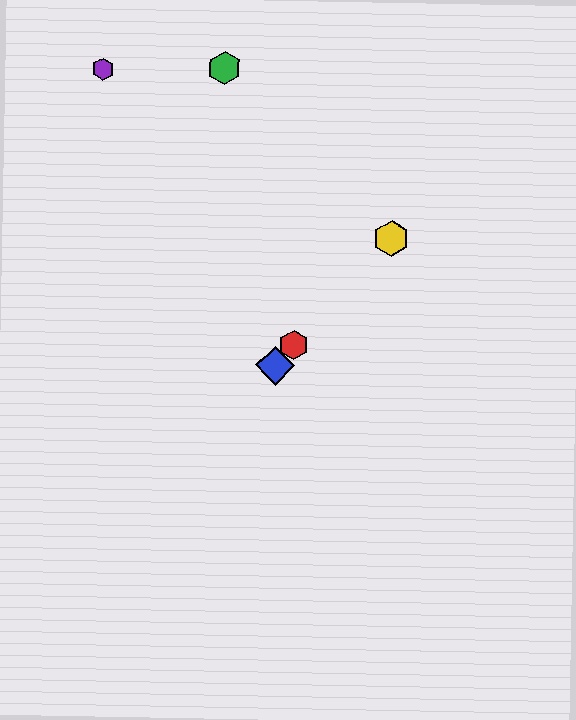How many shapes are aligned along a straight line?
3 shapes (the red hexagon, the blue diamond, the yellow hexagon) are aligned along a straight line.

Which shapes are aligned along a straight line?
The red hexagon, the blue diamond, the yellow hexagon are aligned along a straight line.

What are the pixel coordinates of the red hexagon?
The red hexagon is at (294, 345).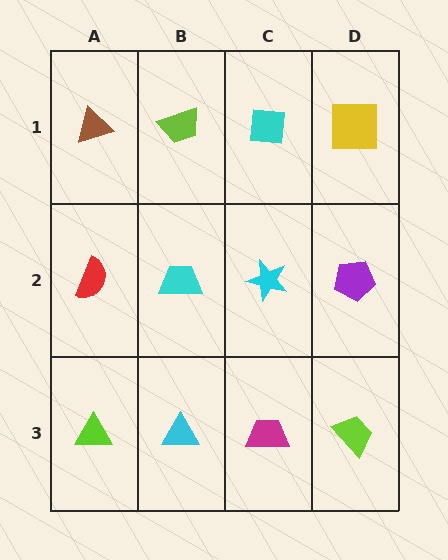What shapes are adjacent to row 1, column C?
A cyan star (row 2, column C), a lime trapezoid (row 1, column B), a yellow square (row 1, column D).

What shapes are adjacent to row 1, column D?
A purple pentagon (row 2, column D), a cyan square (row 1, column C).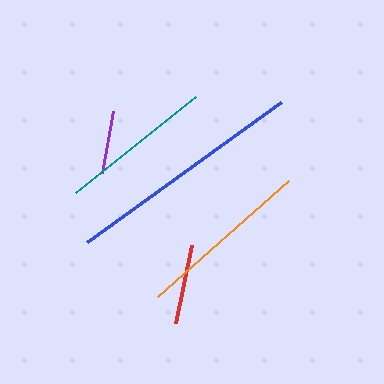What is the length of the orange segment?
The orange segment is approximately 175 pixels long.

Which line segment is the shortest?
The purple line is the shortest at approximately 63 pixels.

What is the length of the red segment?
The red segment is approximately 80 pixels long.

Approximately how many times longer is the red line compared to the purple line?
The red line is approximately 1.3 times the length of the purple line.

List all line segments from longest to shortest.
From longest to shortest: blue, orange, teal, red, purple.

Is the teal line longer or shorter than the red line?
The teal line is longer than the red line.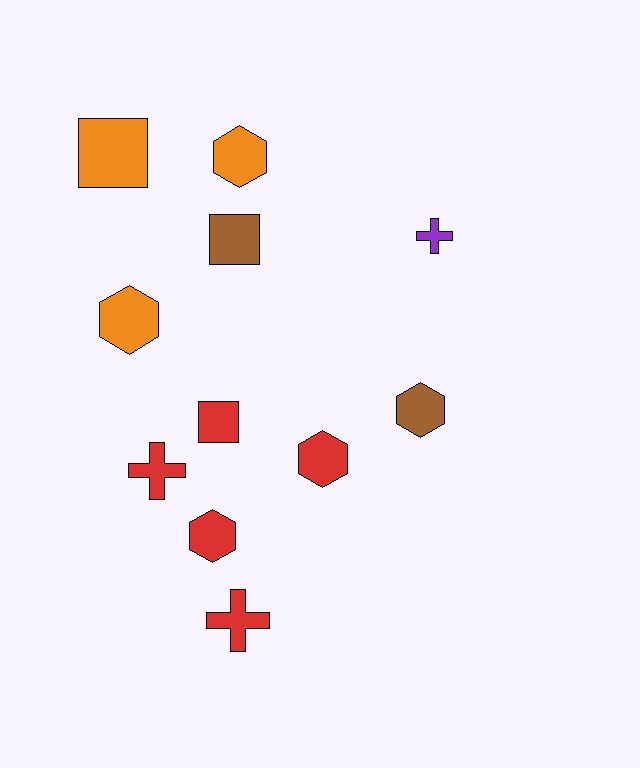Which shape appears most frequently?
Hexagon, with 5 objects.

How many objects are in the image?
There are 11 objects.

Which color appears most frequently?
Red, with 5 objects.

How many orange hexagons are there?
There are 2 orange hexagons.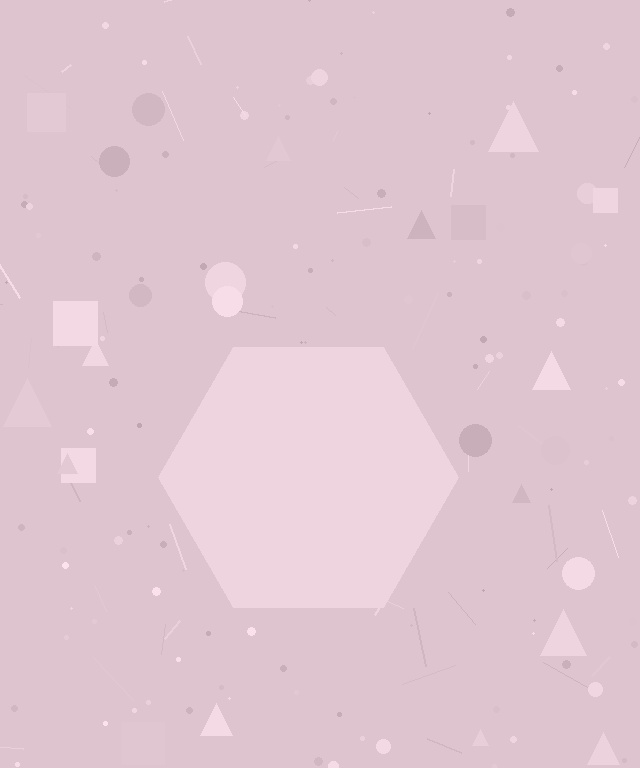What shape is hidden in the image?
A hexagon is hidden in the image.